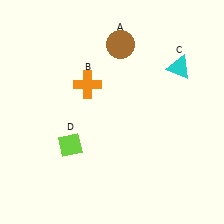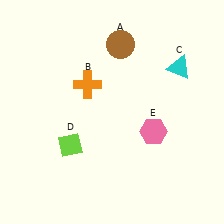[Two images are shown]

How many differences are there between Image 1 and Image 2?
There is 1 difference between the two images.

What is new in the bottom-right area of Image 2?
A pink hexagon (E) was added in the bottom-right area of Image 2.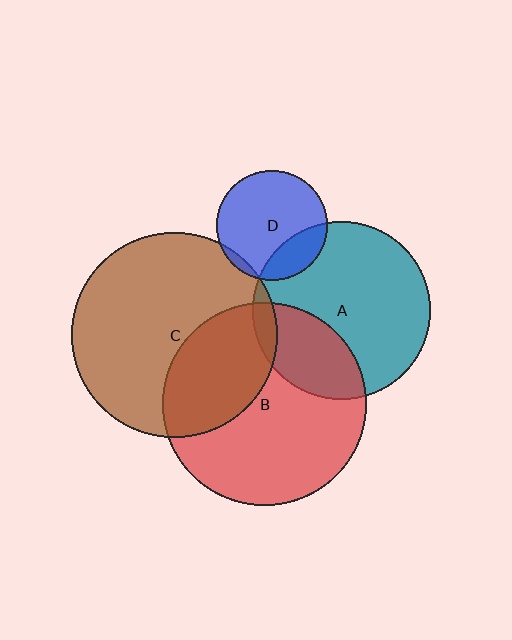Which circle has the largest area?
Circle C (brown).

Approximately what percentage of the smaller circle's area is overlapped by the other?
Approximately 20%.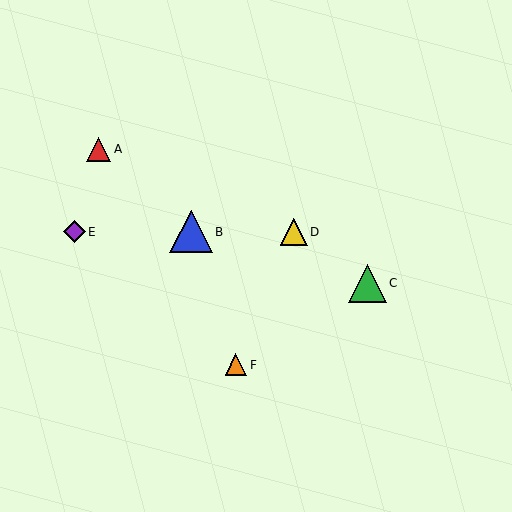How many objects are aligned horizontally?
3 objects (B, D, E) are aligned horizontally.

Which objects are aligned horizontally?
Objects B, D, E are aligned horizontally.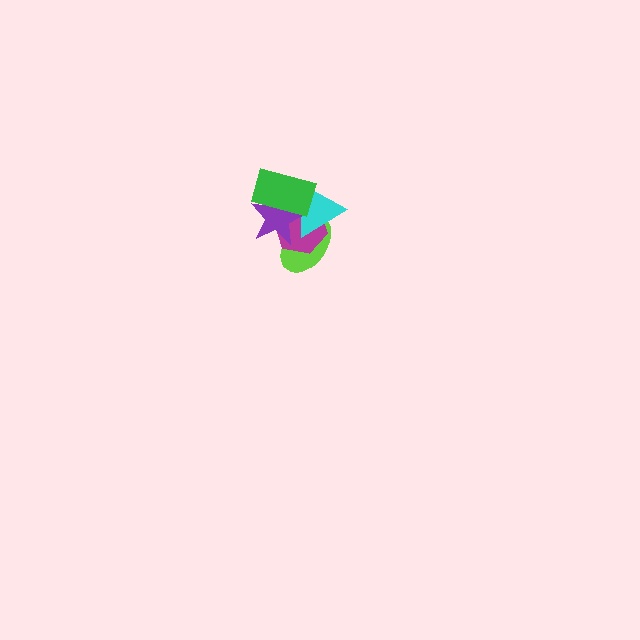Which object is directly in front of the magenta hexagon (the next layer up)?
The cyan triangle is directly in front of the magenta hexagon.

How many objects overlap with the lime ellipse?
3 objects overlap with the lime ellipse.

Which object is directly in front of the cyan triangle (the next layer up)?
The purple star is directly in front of the cyan triangle.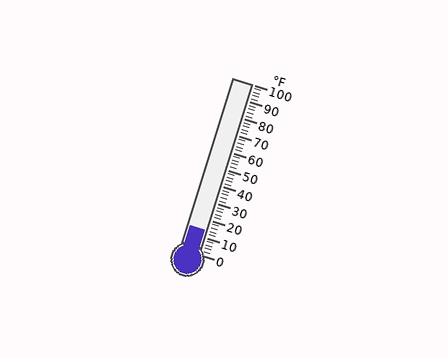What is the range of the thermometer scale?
The thermometer scale ranges from 0°F to 100°F.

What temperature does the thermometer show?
The thermometer shows approximately 14°F.